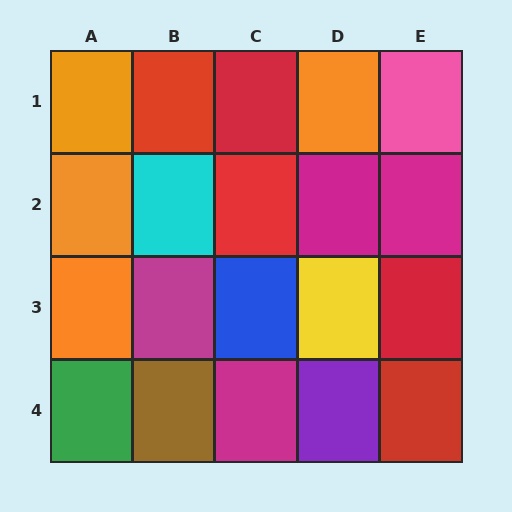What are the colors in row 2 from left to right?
Orange, cyan, red, magenta, magenta.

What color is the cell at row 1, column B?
Red.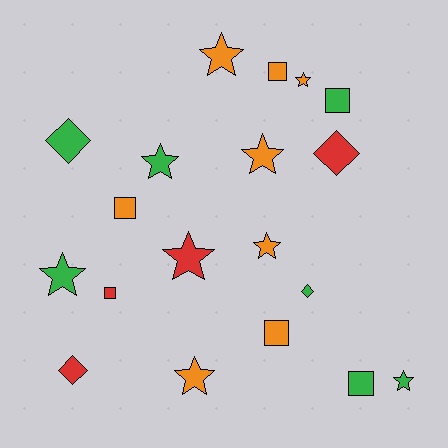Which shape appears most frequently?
Star, with 9 objects.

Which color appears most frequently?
Orange, with 8 objects.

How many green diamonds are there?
There are 2 green diamonds.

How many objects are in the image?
There are 19 objects.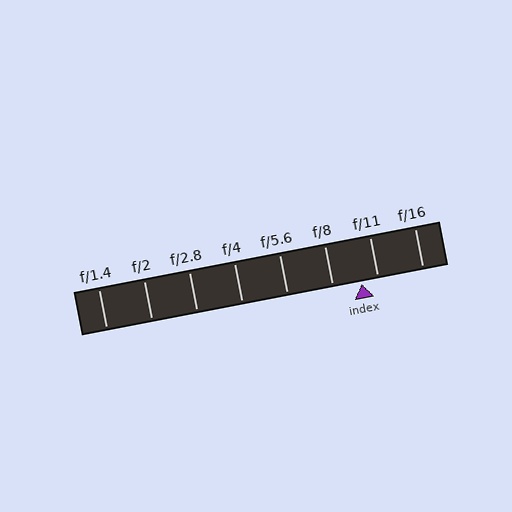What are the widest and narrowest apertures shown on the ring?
The widest aperture shown is f/1.4 and the narrowest is f/16.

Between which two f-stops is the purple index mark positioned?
The index mark is between f/8 and f/11.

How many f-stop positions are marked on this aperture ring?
There are 8 f-stop positions marked.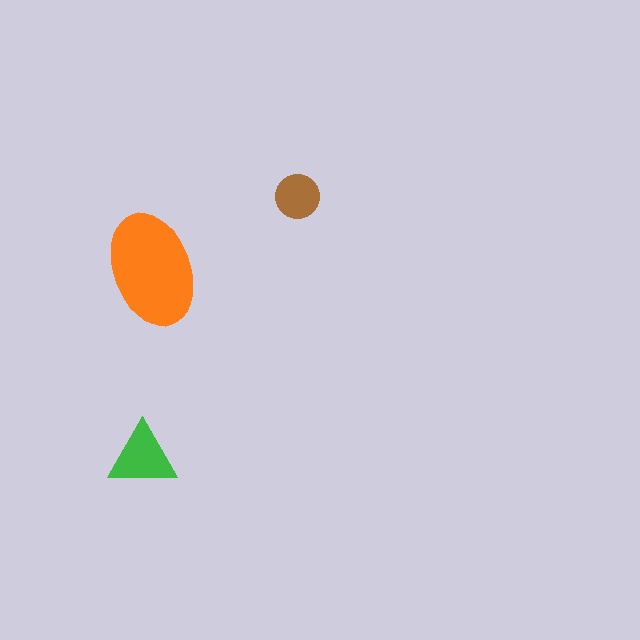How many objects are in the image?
There are 3 objects in the image.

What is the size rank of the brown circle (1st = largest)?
3rd.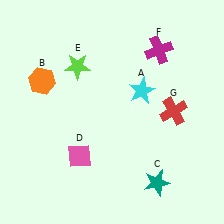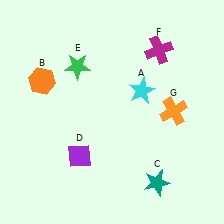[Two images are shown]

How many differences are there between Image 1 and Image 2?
There are 3 differences between the two images.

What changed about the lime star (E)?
In Image 1, E is lime. In Image 2, it changed to green.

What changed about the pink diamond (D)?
In Image 1, D is pink. In Image 2, it changed to purple.